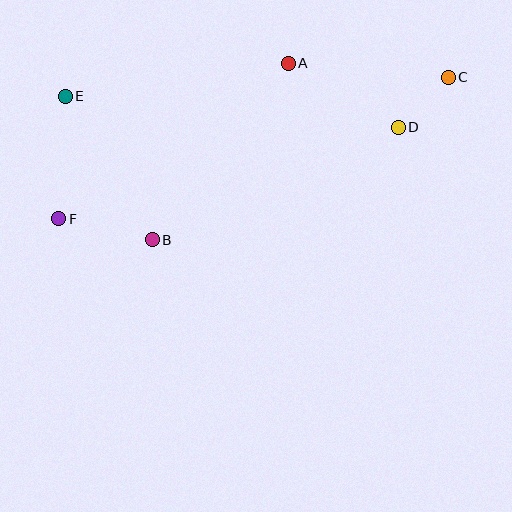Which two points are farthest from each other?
Points C and F are farthest from each other.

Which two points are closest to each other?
Points C and D are closest to each other.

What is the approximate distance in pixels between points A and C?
The distance between A and C is approximately 161 pixels.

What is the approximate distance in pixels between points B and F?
The distance between B and F is approximately 96 pixels.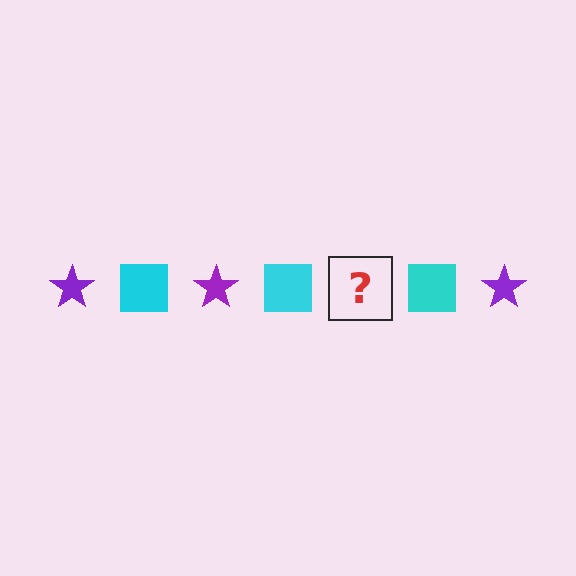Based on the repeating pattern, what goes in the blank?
The blank should be a purple star.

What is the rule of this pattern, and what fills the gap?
The rule is that the pattern alternates between purple star and cyan square. The gap should be filled with a purple star.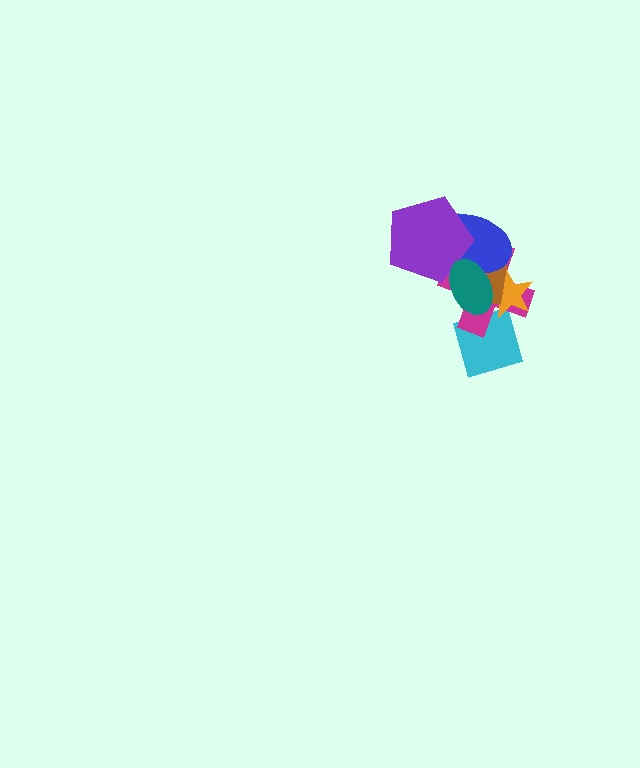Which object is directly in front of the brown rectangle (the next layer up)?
The blue ellipse is directly in front of the brown rectangle.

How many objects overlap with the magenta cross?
6 objects overlap with the magenta cross.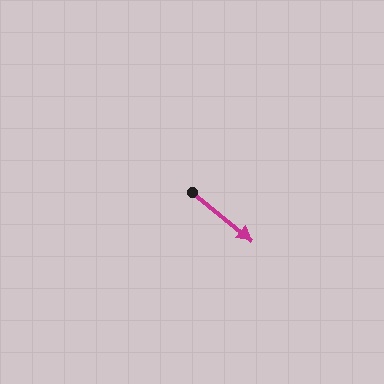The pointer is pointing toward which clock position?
Roughly 4 o'clock.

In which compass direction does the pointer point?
Southeast.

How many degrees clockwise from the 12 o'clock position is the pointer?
Approximately 129 degrees.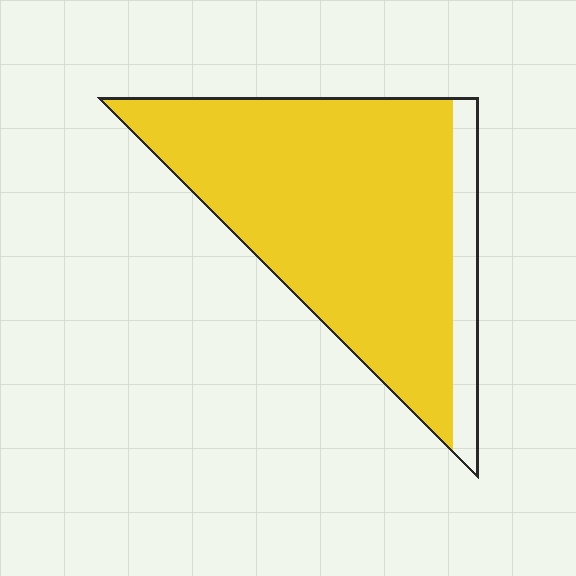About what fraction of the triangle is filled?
About seven eighths (7/8).